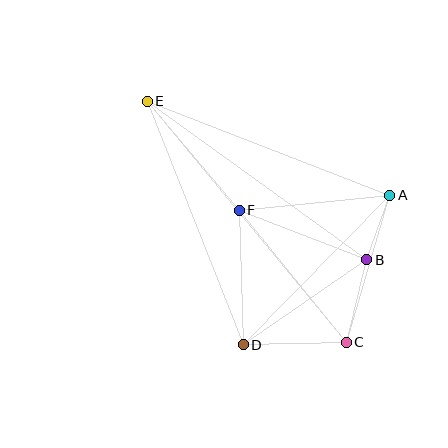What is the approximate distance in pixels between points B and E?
The distance between B and E is approximately 271 pixels.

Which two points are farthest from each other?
Points C and E are farthest from each other.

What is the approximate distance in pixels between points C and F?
The distance between C and F is approximately 170 pixels.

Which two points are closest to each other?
Points A and B are closest to each other.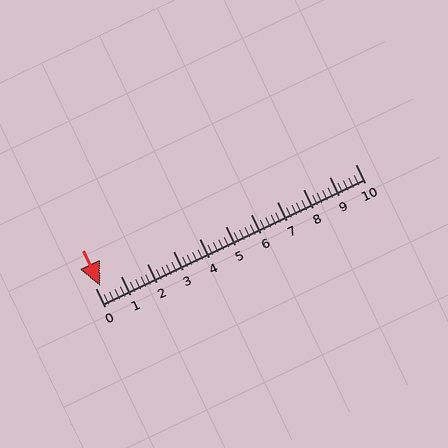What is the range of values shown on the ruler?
The ruler shows values from 0 to 10.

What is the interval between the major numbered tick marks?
The major tick marks are spaced 1 units apart.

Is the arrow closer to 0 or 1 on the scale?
The arrow is closer to 0.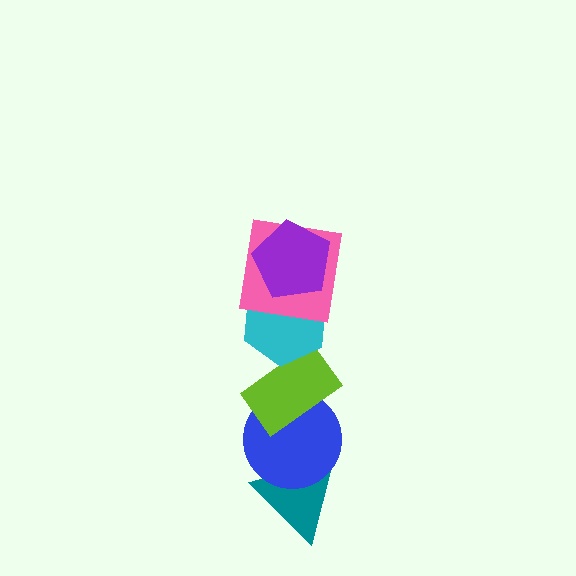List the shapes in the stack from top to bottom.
From top to bottom: the purple pentagon, the pink square, the cyan hexagon, the lime rectangle, the blue circle, the teal triangle.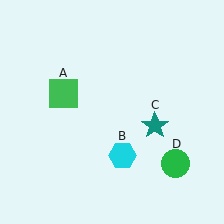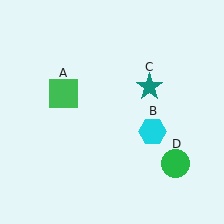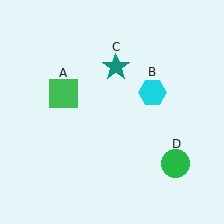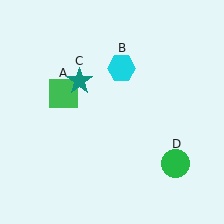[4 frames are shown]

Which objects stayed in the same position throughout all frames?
Green square (object A) and green circle (object D) remained stationary.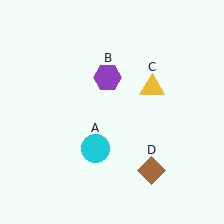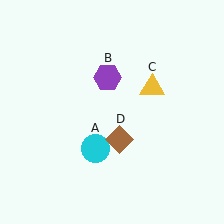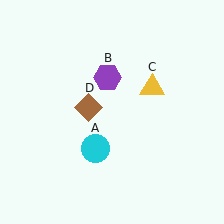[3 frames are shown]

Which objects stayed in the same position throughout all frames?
Cyan circle (object A) and purple hexagon (object B) and yellow triangle (object C) remained stationary.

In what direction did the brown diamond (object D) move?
The brown diamond (object D) moved up and to the left.